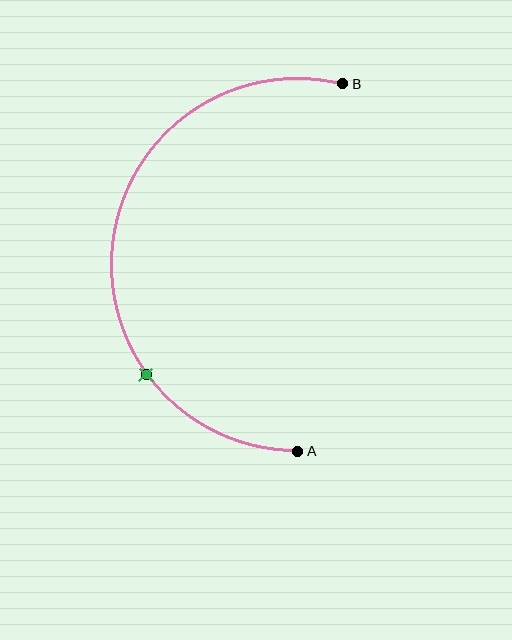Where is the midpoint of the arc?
The arc midpoint is the point on the curve farthest from the straight line joining A and B. It sits to the left of that line.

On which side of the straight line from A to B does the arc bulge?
The arc bulges to the left of the straight line connecting A and B.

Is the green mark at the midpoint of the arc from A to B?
No. The green mark lies on the arc but is closer to endpoint A. The arc midpoint would be at the point on the curve equidistant along the arc from both A and B.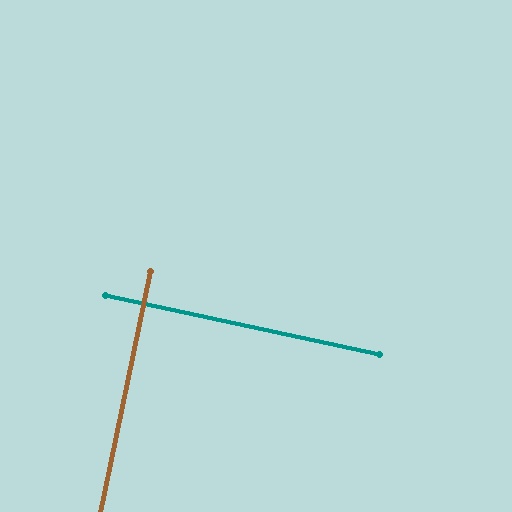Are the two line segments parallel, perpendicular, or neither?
Perpendicular — they meet at approximately 90°.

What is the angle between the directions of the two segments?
Approximately 90 degrees.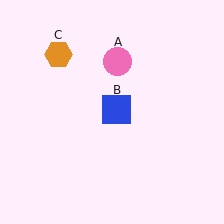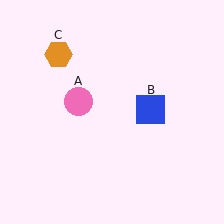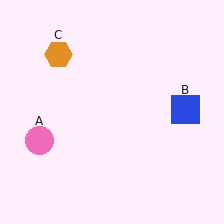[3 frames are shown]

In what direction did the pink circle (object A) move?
The pink circle (object A) moved down and to the left.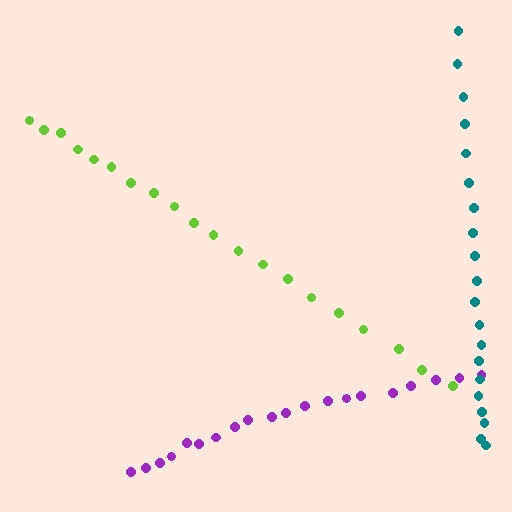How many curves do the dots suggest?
There are 3 distinct paths.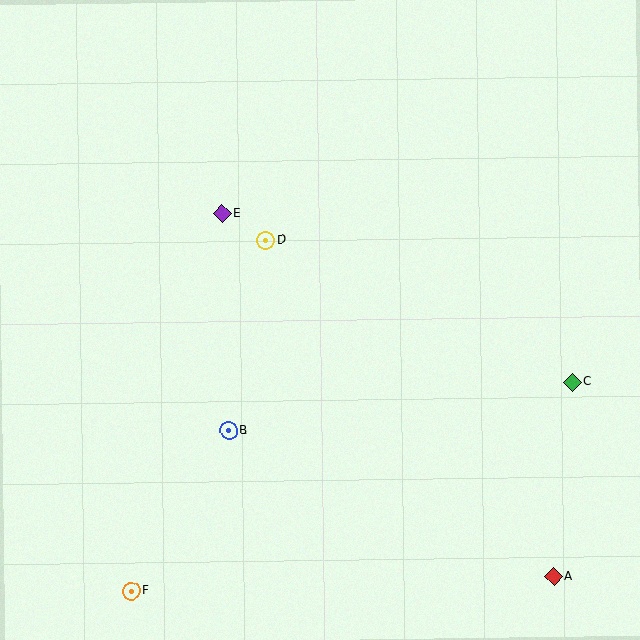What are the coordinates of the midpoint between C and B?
The midpoint between C and B is at (400, 406).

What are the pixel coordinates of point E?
Point E is at (222, 214).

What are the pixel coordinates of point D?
Point D is at (266, 240).